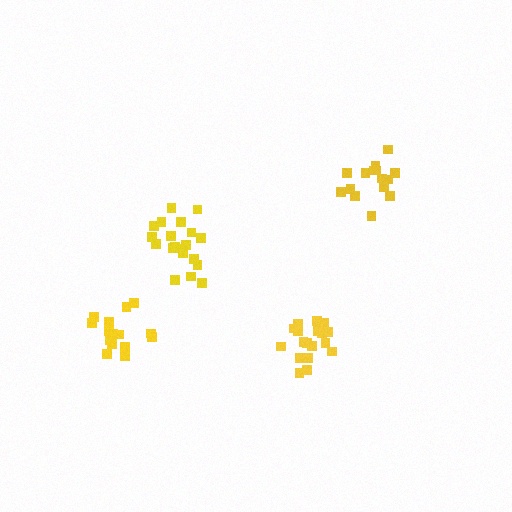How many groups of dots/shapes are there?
There are 4 groups.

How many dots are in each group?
Group 1: 18 dots, Group 2: 15 dots, Group 3: 20 dots, Group 4: 15 dots (68 total).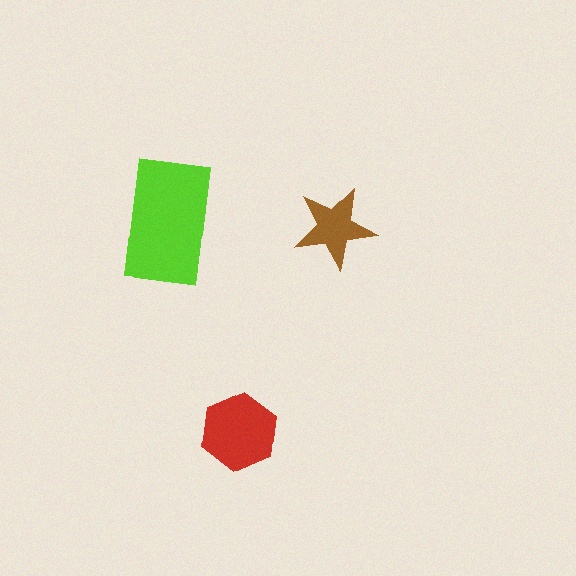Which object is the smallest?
The brown star.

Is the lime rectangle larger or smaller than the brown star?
Larger.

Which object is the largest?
The lime rectangle.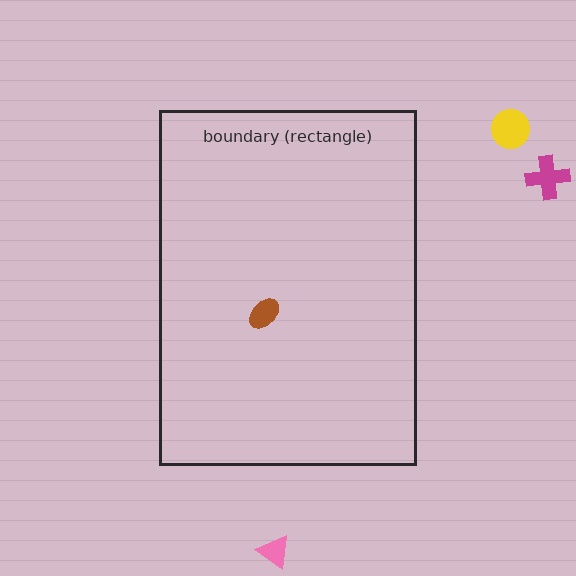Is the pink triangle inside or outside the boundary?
Outside.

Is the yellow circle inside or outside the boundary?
Outside.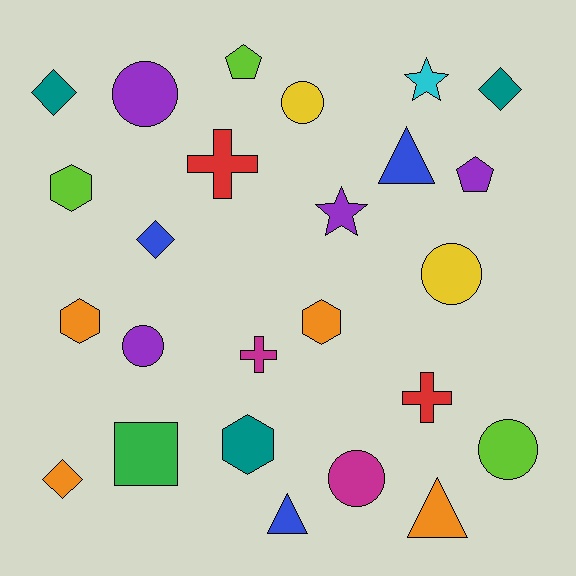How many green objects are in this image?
There is 1 green object.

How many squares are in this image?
There is 1 square.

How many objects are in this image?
There are 25 objects.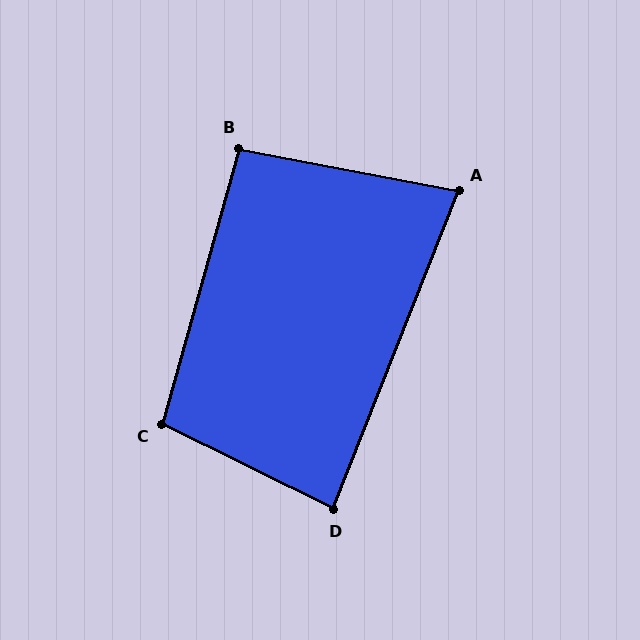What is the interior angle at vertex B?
Approximately 95 degrees (approximately right).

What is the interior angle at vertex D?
Approximately 85 degrees (approximately right).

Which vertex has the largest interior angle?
C, at approximately 101 degrees.